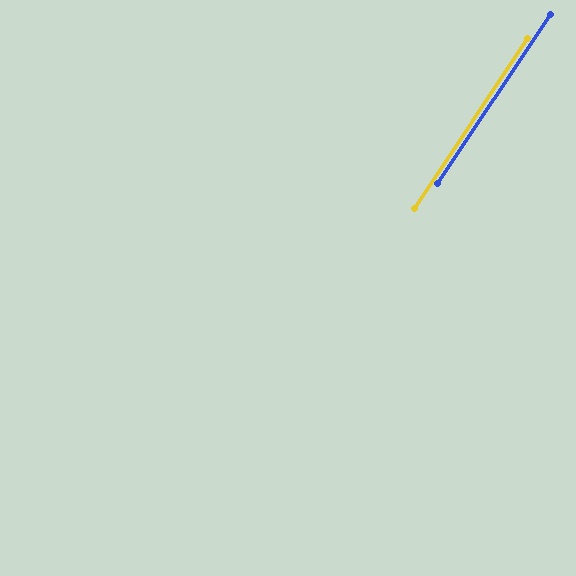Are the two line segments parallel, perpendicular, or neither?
Parallel — their directions differ by only 0.1°.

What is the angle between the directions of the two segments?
Approximately 0 degrees.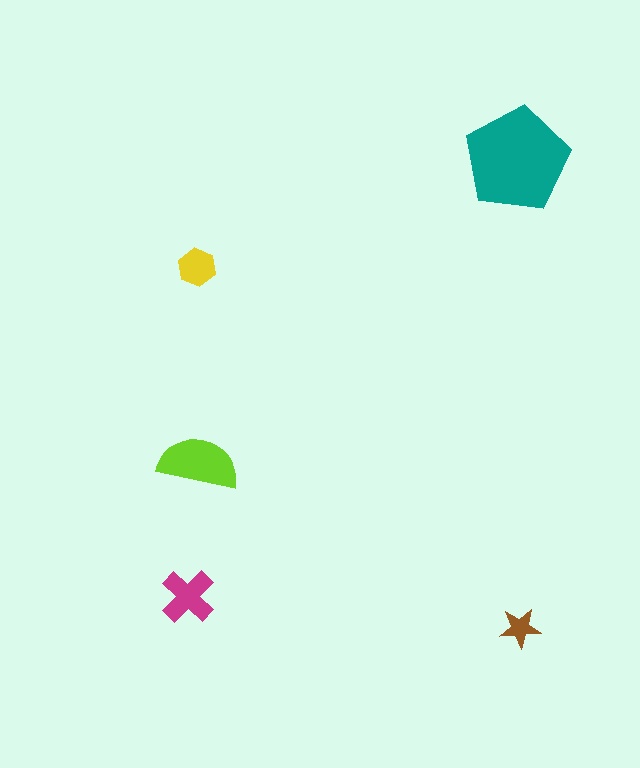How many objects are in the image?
There are 5 objects in the image.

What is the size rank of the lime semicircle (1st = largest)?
2nd.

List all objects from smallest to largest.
The brown star, the yellow hexagon, the magenta cross, the lime semicircle, the teal pentagon.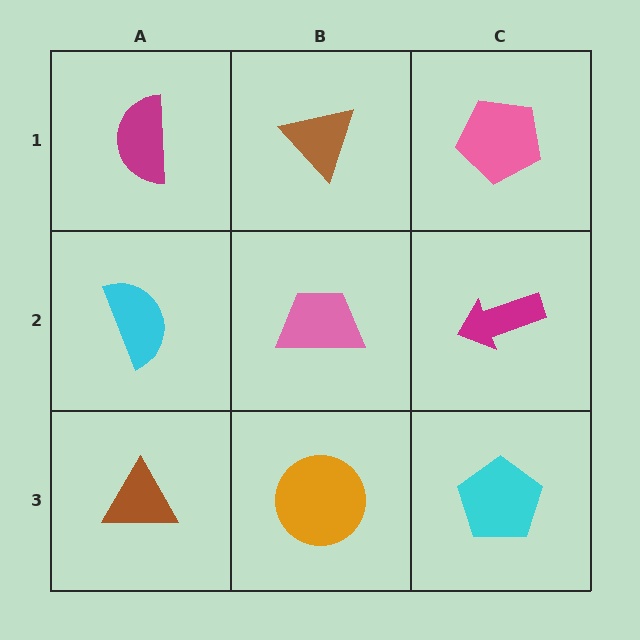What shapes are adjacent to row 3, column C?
A magenta arrow (row 2, column C), an orange circle (row 3, column B).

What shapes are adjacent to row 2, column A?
A magenta semicircle (row 1, column A), a brown triangle (row 3, column A), a pink trapezoid (row 2, column B).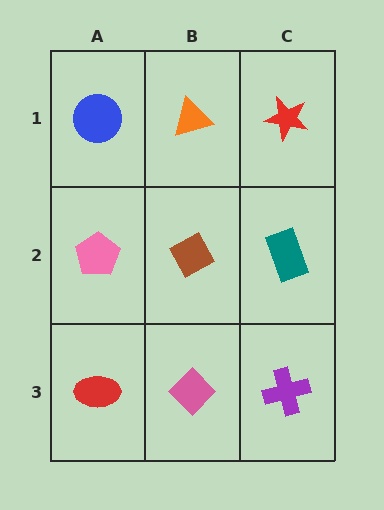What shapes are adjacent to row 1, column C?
A teal rectangle (row 2, column C), an orange triangle (row 1, column B).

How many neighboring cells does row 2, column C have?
3.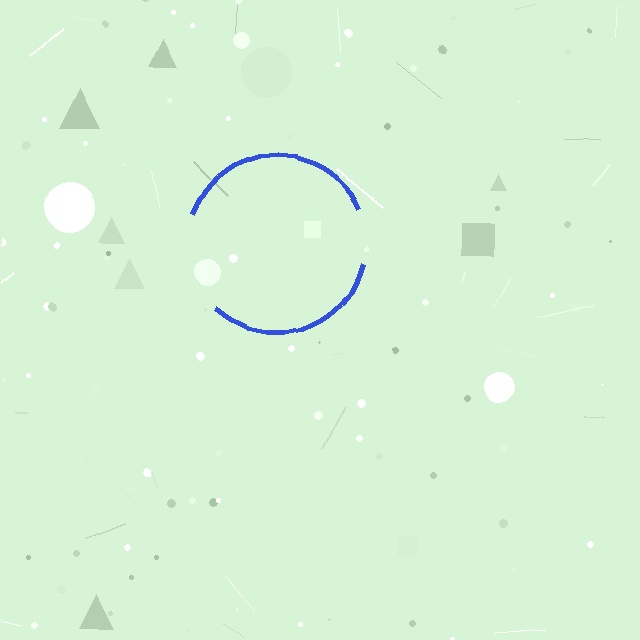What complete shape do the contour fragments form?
The contour fragments form a circle.